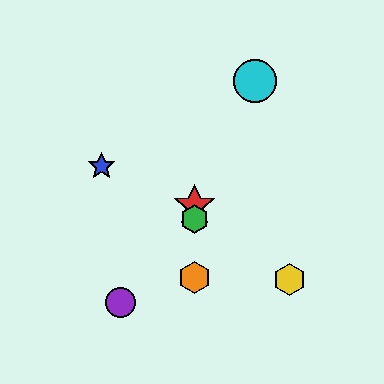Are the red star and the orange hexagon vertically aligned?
Yes, both are at x≈194.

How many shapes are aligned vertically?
3 shapes (the red star, the green hexagon, the orange hexagon) are aligned vertically.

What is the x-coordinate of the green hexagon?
The green hexagon is at x≈194.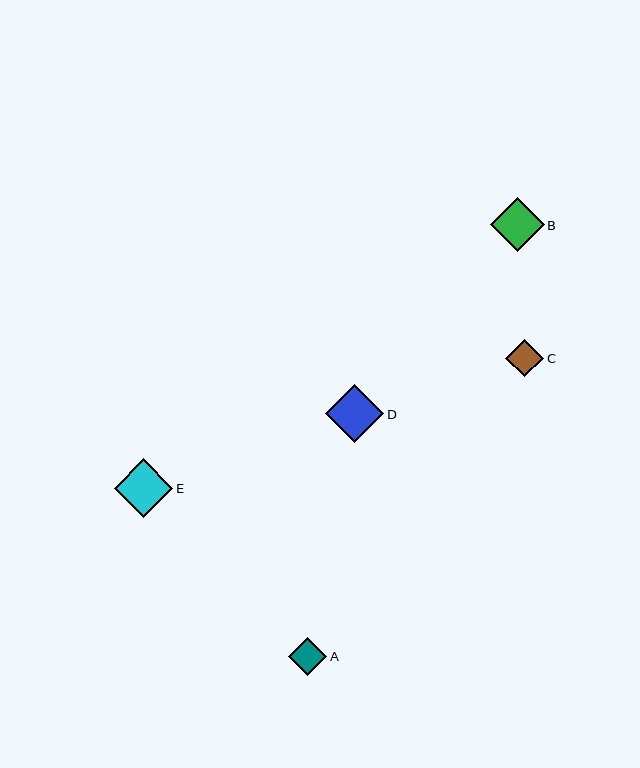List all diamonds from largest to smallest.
From largest to smallest: E, D, B, A, C.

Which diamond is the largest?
Diamond E is the largest with a size of approximately 59 pixels.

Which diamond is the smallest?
Diamond C is the smallest with a size of approximately 38 pixels.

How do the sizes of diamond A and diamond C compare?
Diamond A and diamond C are approximately the same size.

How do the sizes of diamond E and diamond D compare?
Diamond E and diamond D are approximately the same size.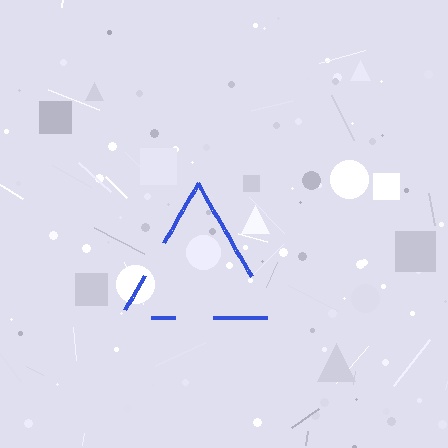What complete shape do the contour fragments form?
The contour fragments form a triangle.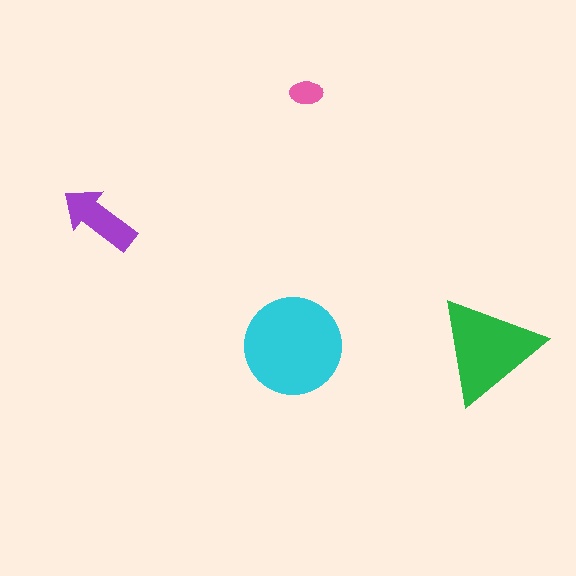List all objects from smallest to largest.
The pink ellipse, the purple arrow, the green triangle, the cyan circle.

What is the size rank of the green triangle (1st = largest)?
2nd.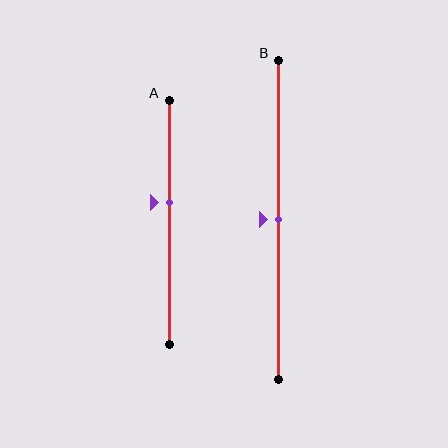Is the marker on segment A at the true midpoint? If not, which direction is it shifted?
No, the marker on segment A is shifted upward by about 8% of the segment length.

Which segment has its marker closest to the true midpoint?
Segment B has its marker closest to the true midpoint.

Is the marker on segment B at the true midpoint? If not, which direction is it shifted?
Yes, the marker on segment B is at the true midpoint.